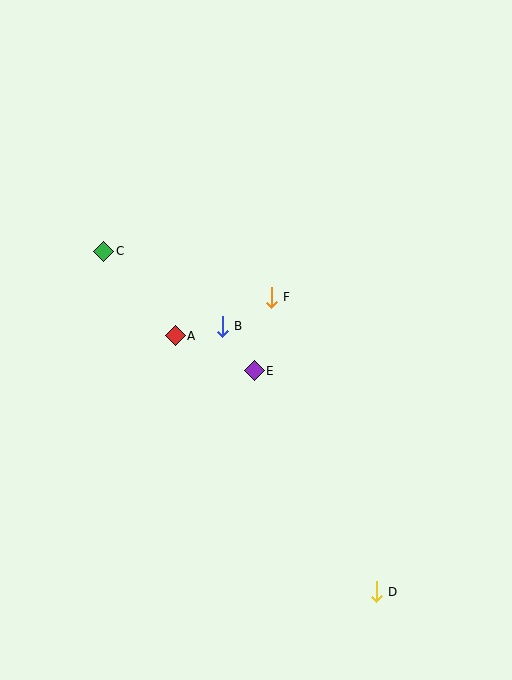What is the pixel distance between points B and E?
The distance between B and E is 55 pixels.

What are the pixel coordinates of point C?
Point C is at (104, 251).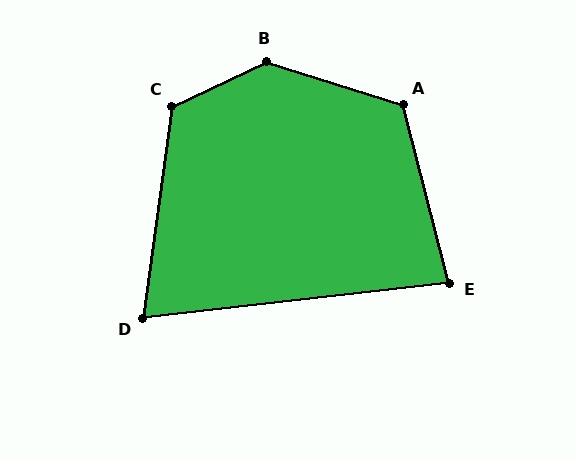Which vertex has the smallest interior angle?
D, at approximately 76 degrees.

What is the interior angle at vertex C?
Approximately 123 degrees (obtuse).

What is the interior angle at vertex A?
Approximately 122 degrees (obtuse).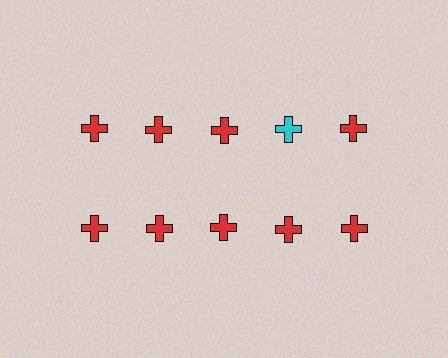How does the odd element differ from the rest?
It has a different color: cyan instead of red.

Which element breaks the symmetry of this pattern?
The cyan cross in the top row, second from right column breaks the symmetry. All other shapes are red crosses.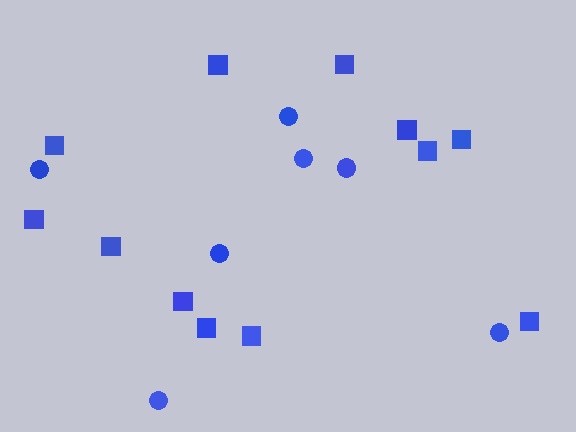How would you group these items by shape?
There are 2 groups: one group of squares (12) and one group of circles (7).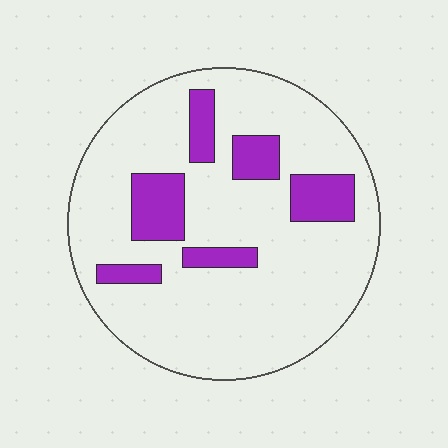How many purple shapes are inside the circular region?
6.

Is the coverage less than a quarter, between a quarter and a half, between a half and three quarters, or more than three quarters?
Less than a quarter.